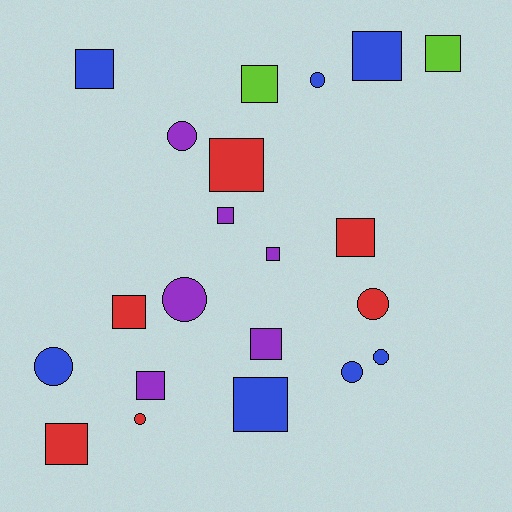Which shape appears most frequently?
Square, with 13 objects.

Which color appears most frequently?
Blue, with 7 objects.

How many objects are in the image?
There are 21 objects.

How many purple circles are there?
There are 2 purple circles.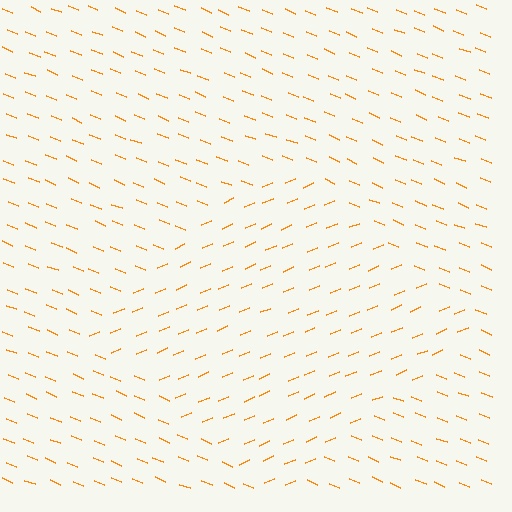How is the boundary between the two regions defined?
The boundary is defined purely by a change in line orientation (approximately 45 degrees difference). All lines are the same color and thickness.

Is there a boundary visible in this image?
Yes, there is a texture boundary formed by a change in line orientation.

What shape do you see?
I see a diamond.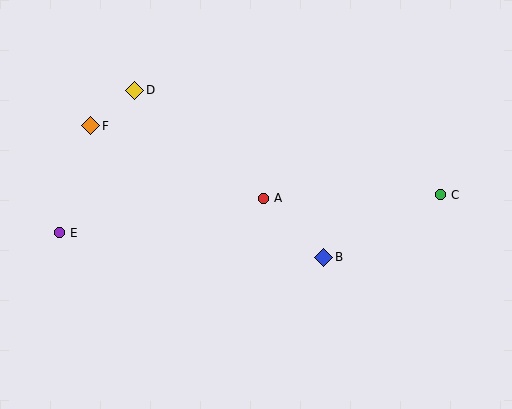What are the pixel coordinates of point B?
Point B is at (324, 257).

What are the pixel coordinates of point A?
Point A is at (263, 198).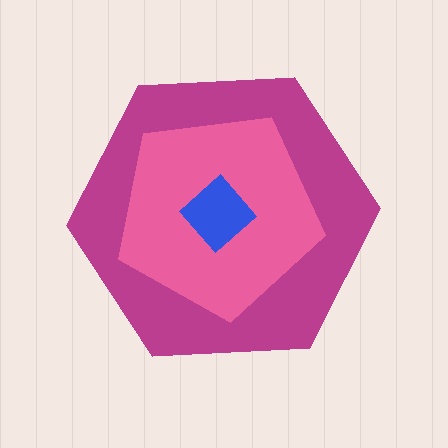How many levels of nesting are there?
3.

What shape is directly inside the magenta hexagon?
The pink pentagon.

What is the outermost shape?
The magenta hexagon.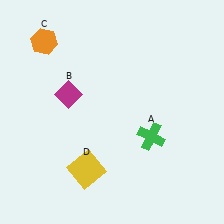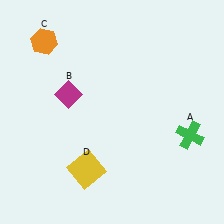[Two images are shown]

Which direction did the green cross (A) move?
The green cross (A) moved right.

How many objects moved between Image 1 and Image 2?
1 object moved between the two images.